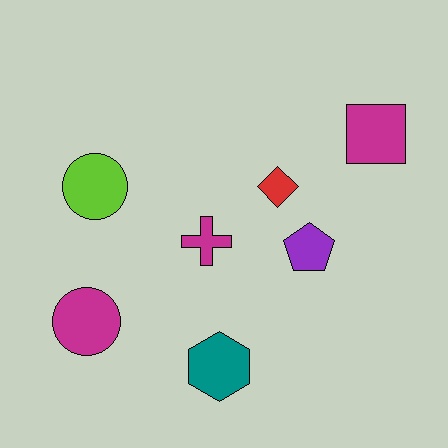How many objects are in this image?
There are 7 objects.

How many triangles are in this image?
There are no triangles.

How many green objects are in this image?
There are no green objects.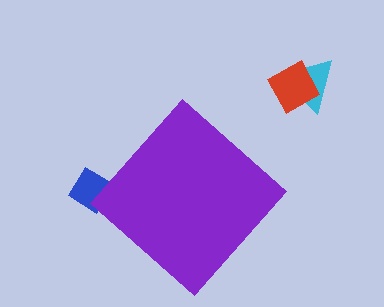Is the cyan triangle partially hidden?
No, the cyan triangle is fully visible.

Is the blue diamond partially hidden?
Yes, the blue diamond is partially hidden behind the purple diamond.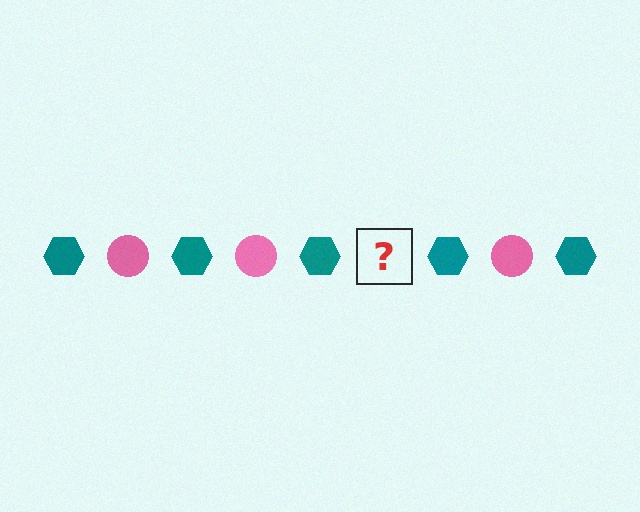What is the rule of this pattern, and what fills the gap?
The rule is that the pattern alternates between teal hexagon and pink circle. The gap should be filled with a pink circle.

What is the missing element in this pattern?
The missing element is a pink circle.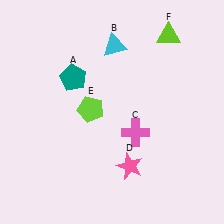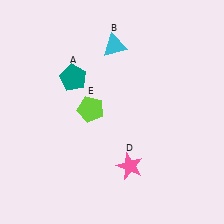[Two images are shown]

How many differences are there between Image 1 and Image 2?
There are 2 differences between the two images.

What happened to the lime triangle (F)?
The lime triangle (F) was removed in Image 2. It was in the top-right area of Image 1.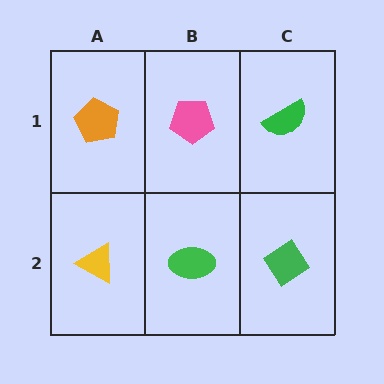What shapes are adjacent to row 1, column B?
A green ellipse (row 2, column B), an orange pentagon (row 1, column A), a green semicircle (row 1, column C).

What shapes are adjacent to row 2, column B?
A pink pentagon (row 1, column B), a yellow triangle (row 2, column A), a green diamond (row 2, column C).